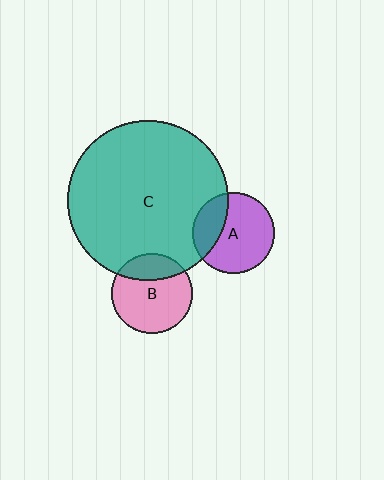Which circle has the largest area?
Circle C (teal).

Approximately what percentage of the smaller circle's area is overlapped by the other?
Approximately 30%.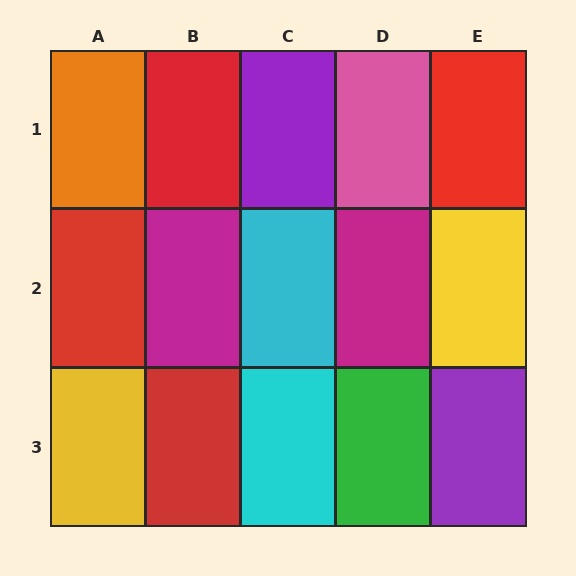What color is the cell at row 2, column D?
Magenta.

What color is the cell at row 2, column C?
Cyan.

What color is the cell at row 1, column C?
Purple.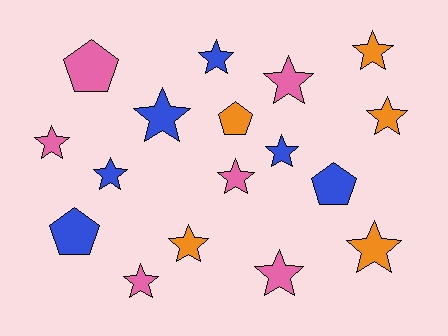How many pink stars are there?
There are 5 pink stars.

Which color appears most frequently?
Blue, with 6 objects.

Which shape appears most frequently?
Star, with 13 objects.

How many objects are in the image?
There are 17 objects.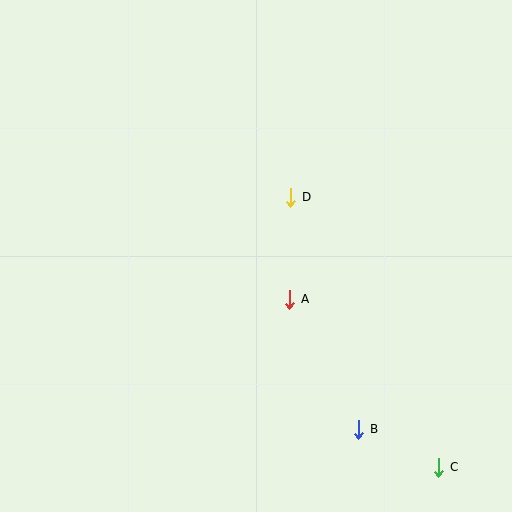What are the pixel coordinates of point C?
Point C is at (439, 467).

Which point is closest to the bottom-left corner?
Point A is closest to the bottom-left corner.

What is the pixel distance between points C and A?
The distance between C and A is 225 pixels.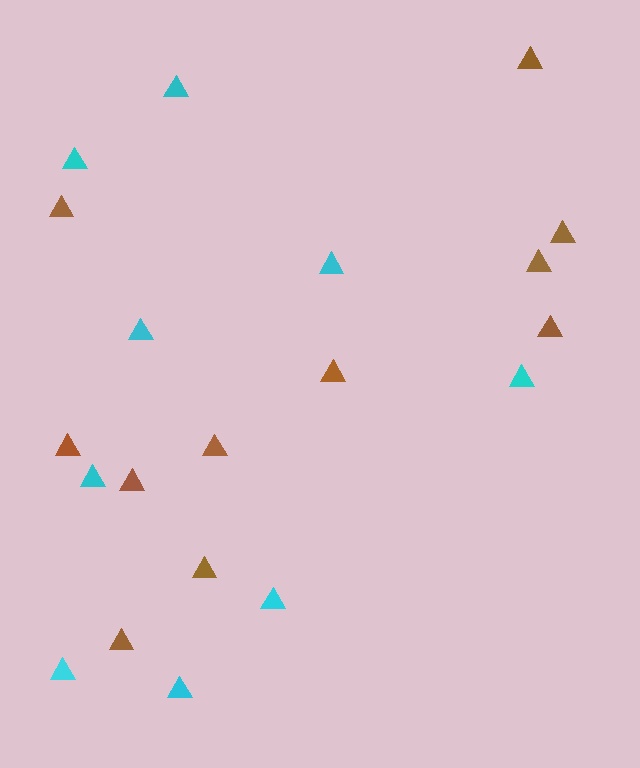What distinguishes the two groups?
There are 2 groups: one group of cyan triangles (9) and one group of brown triangles (11).